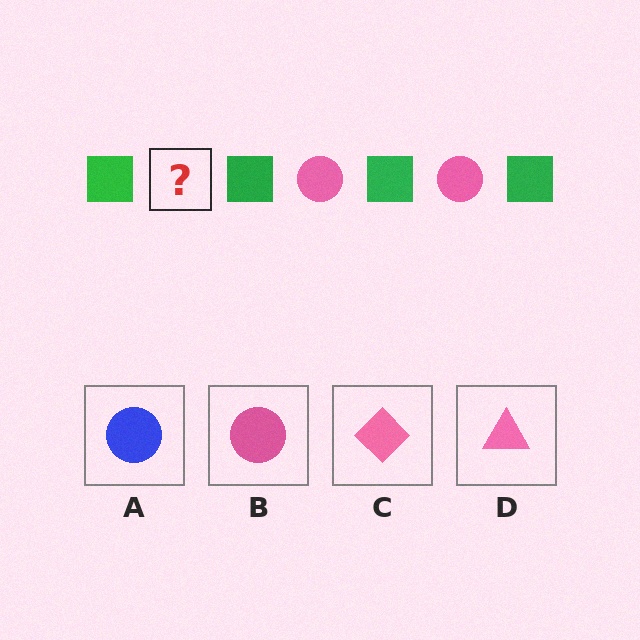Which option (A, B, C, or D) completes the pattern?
B.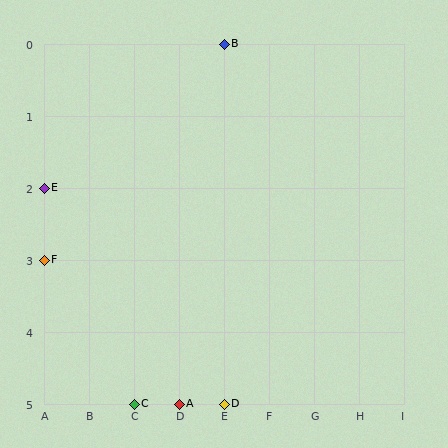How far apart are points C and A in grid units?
Points C and A are 1 column apart.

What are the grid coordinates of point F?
Point F is at grid coordinates (A, 3).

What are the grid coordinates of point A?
Point A is at grid coordinates (D, 5).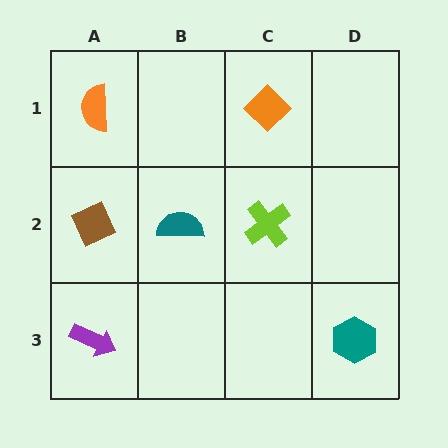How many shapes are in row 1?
2 shapes.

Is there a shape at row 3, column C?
No, that cell is empty.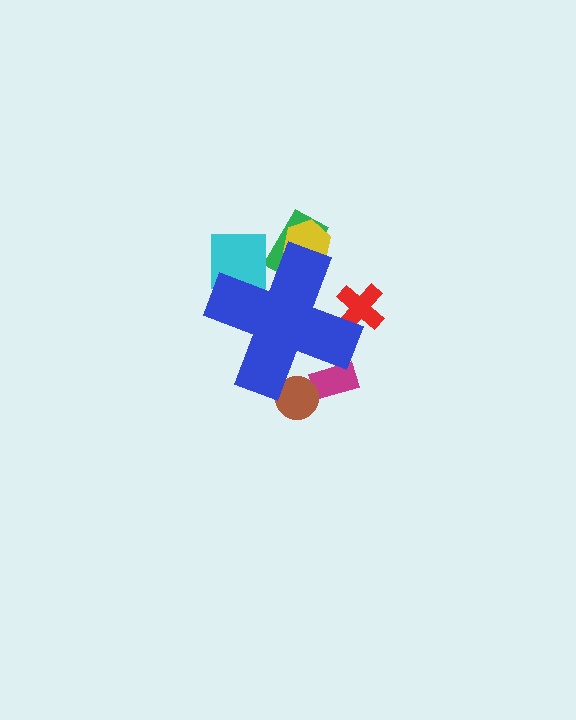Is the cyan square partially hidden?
Yes, the cyan square is partially hidden behind the blue cross.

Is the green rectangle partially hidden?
Yes, the green rectangle is partially hidden behind the blue cross.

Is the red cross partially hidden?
Yes, the red cross is partially hidden behind the blue cross.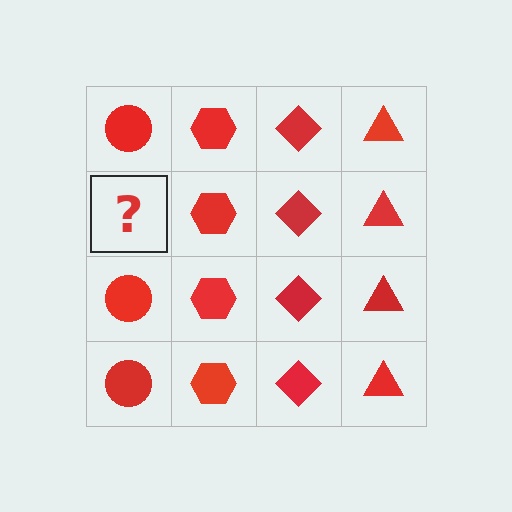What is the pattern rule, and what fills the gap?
The rule is that each column has a consistent shape. The gap should be filled with a red circle.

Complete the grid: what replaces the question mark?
The question mark should be replaced with a red circle.